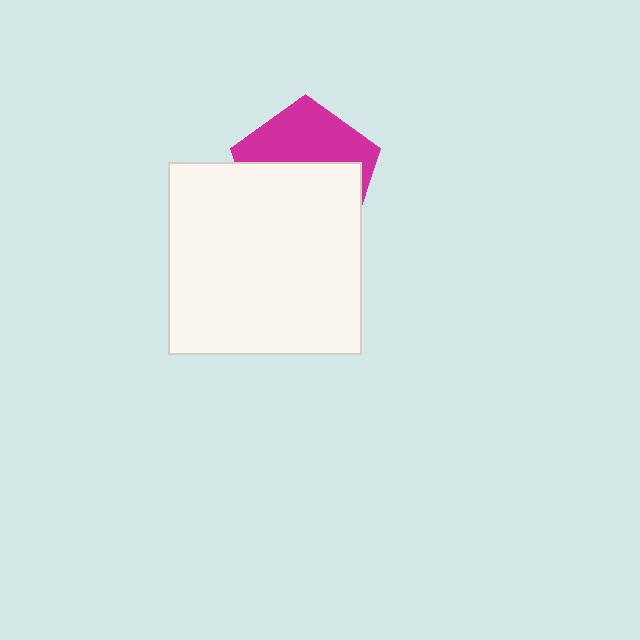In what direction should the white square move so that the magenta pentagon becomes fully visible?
The white square should move down. That is the shortest direction to clear the overlap and leave the magenta pentagon fully visible.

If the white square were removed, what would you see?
You would see the complete magenta pentagon.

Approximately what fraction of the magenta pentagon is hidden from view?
Roughly 57% of the magenta pentagon is hidden behind the white square.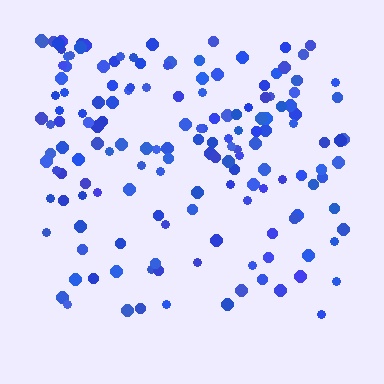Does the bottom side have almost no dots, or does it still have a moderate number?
Still a moderate number, just noticeably fewer than the top.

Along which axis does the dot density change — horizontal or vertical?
Vertical.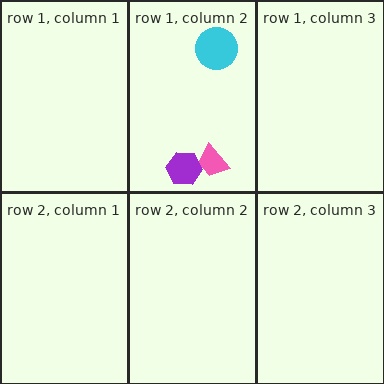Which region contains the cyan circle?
The row 1, column 2 region.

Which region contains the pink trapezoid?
The row 1, column 2 region.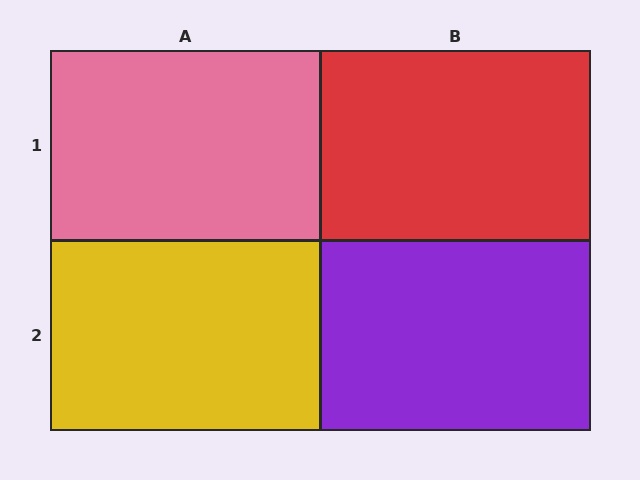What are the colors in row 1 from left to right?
Pink, red.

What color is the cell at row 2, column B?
Purple.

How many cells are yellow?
1 cell is yellow.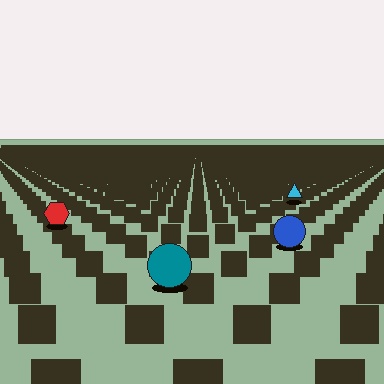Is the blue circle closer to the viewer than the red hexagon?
Yes. The blue circle is closer — you can tell from the texture gradient: the ground texture is coarser near it.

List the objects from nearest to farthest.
From nearest to farthest: the teal circle, the blue circle, the red hexagon, the cyan triangle.